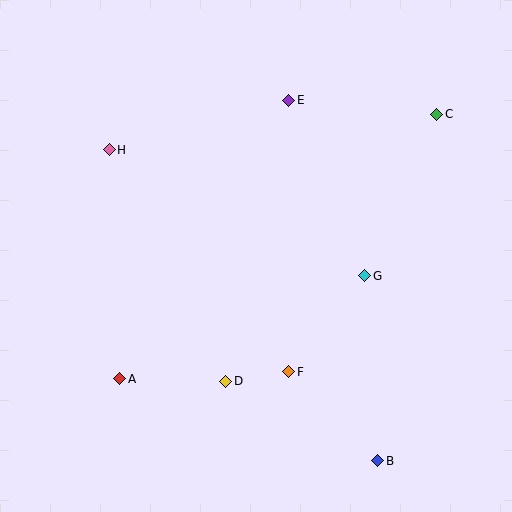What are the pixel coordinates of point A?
Point A is at (120, 379).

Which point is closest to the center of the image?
Point G at (365, 276) is closest to the center.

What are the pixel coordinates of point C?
Point C is at (437, 114).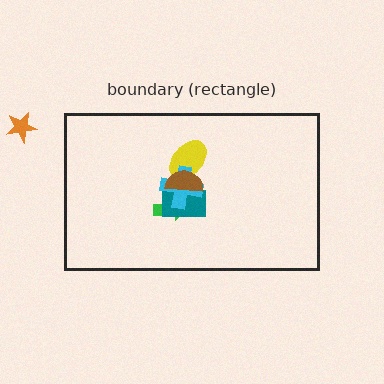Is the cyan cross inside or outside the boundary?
Inside.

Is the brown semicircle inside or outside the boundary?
Inside.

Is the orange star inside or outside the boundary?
Outside.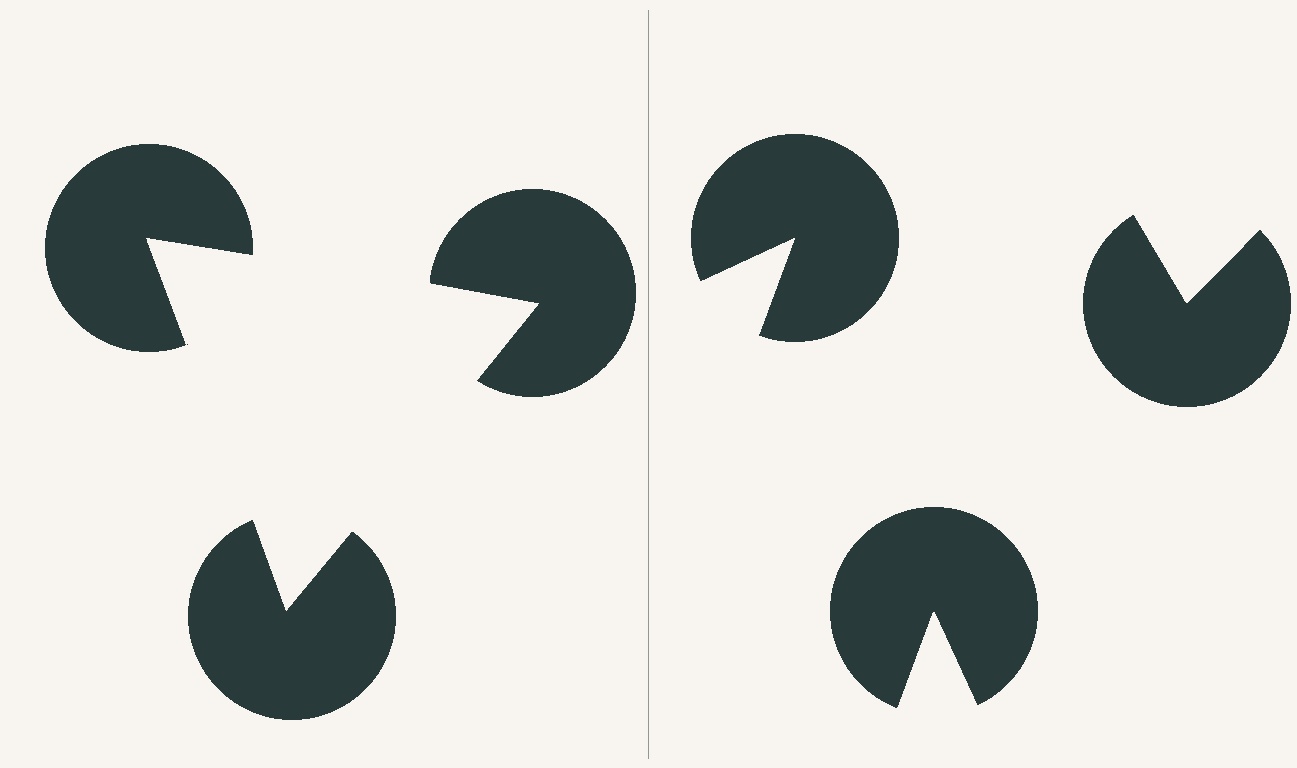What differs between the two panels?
The pac-man discs are positioned identically on both sides; only the wedge orientations differ. On the left they align to a triangle; on the right they are misaligned.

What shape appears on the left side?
An illusory triangle.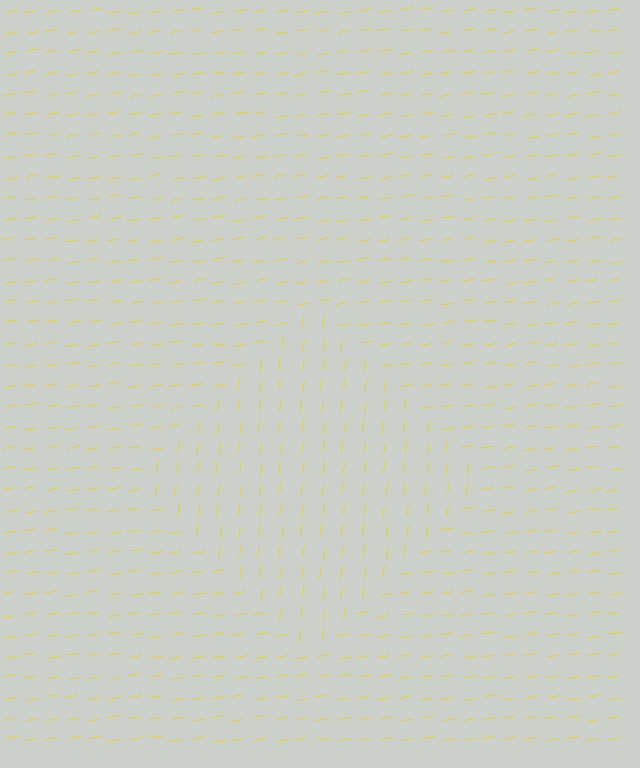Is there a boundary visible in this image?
Yes, there is a texture boundary formed by a change in line orientation.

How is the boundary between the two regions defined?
The boundary is defined purely by a change in line orientation (approximately 72 degrees difference). All lines are the same color and thickness.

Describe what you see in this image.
The image is filled with small yellow line segments. A diamond region in the image has lines oriented differently from the surrounding lines, creating a visible texture boundary.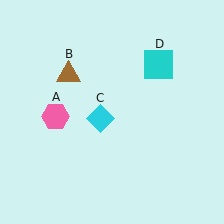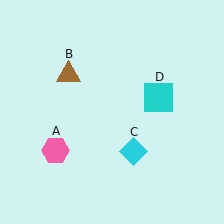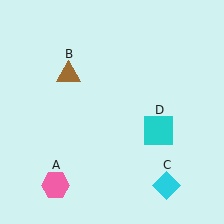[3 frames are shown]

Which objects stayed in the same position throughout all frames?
Brown triangle (object B) remained stationary.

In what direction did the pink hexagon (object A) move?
The pink hexagon (object A) moved down.